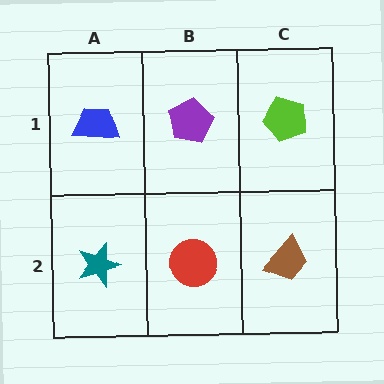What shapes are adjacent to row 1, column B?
A red circle (row 2, column B), a blue trapezoid (row 1, column A), a lime pentagon (row 1, column C).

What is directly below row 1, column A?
A teal star.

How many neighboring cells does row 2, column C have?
2.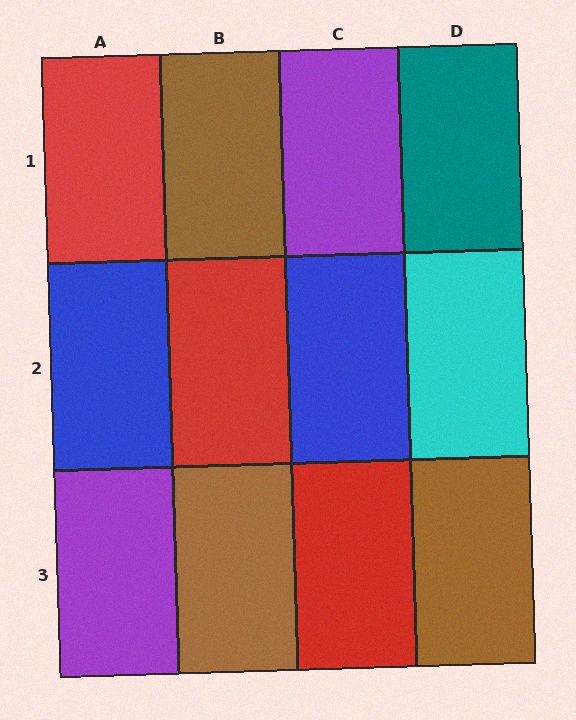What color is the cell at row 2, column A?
Blue.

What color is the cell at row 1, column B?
Brown.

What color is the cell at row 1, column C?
Purple.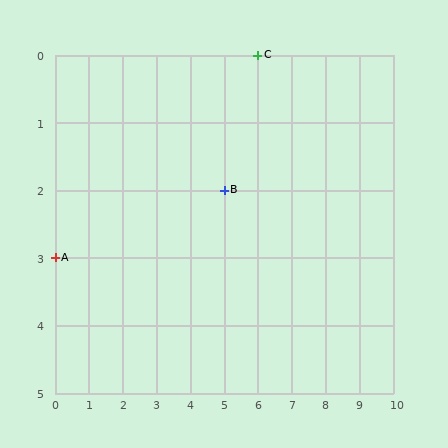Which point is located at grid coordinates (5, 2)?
Point B is at (5, 2).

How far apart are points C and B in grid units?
Points C and B are 1 column and 2 rows apart (about 2.2 grid units diagonally).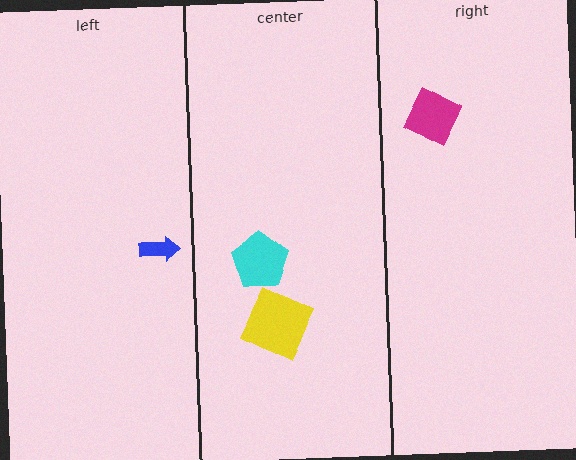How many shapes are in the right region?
1.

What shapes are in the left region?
The blue arrow.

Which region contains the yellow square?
The center region.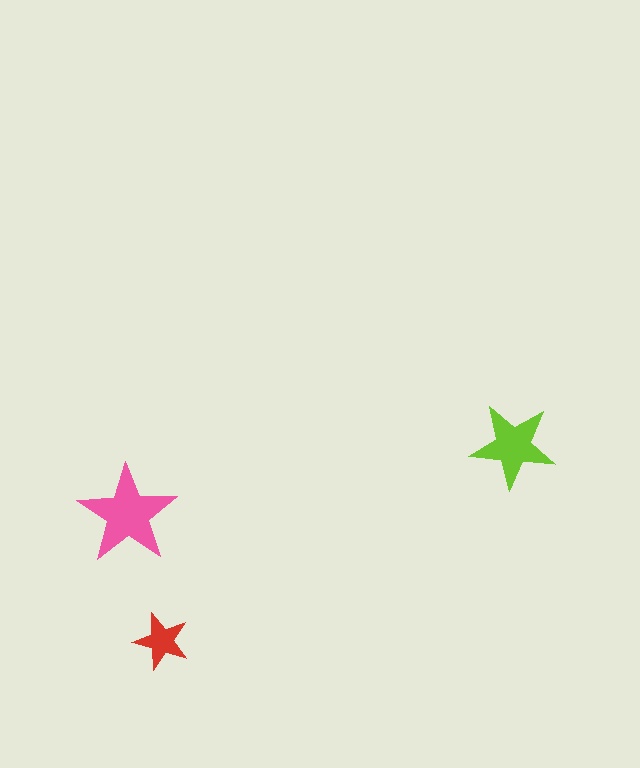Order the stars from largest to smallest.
the pink one, the lime one, the red one.